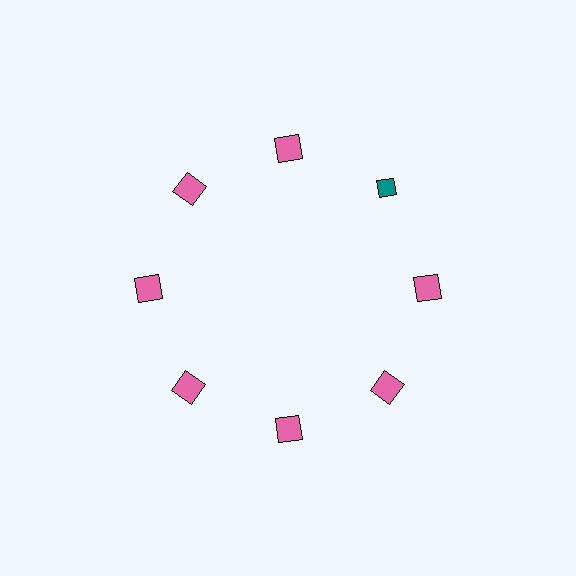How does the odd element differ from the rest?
It differs in both color (teal instead of pink) and shape (diamond instead of square).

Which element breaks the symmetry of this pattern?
The teal diamond at roughly the 2 o'clock position breaks the symmetry. All other shapes are pink squares.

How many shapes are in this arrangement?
There are 8 shapes arranged in a ring pattern.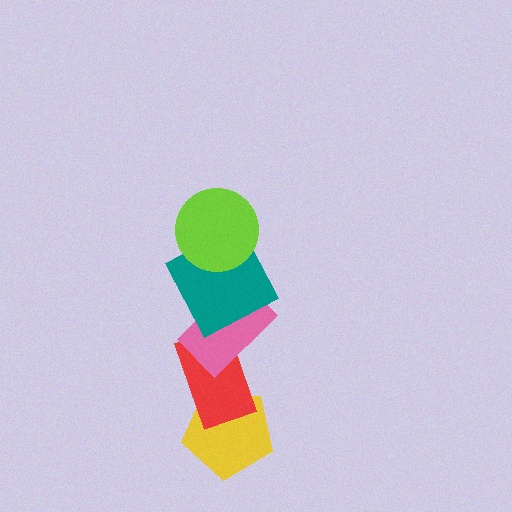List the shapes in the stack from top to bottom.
From top to bottom: the lime circle, the teal square, the pink rectangle, the red rectangle, the yellow pentagon.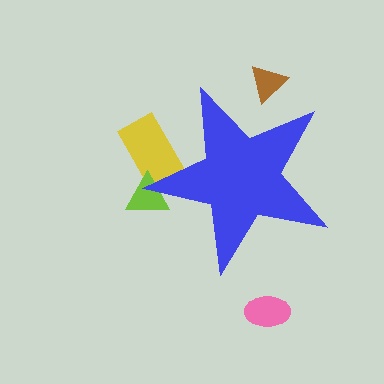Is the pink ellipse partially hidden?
No, the pink ellipse is fully visible.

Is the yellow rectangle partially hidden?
Yes, the yellow rectangle is partially hidden behind the blue star.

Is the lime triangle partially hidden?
Yes, the lime triangle is partially hidden behind the blue star.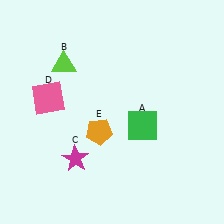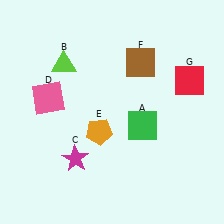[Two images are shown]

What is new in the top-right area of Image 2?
A brown square (F) was added in the top-right area of Image 2.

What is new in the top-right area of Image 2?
A red square (G) was added in the top-right area of Image 2.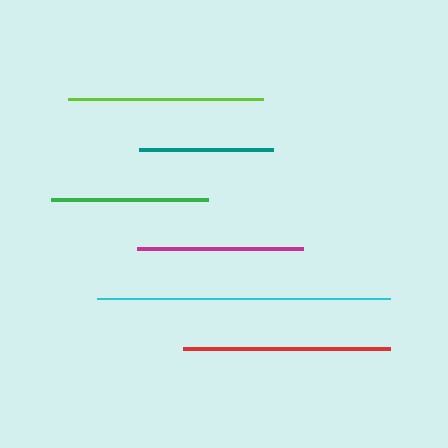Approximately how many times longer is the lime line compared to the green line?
The lime line is approximately 1.2 times the length of the green line.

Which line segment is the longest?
The cyan line is the longest at approximately 293 pixels.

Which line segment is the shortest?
The teal line is the shortest at approximately 134 pixels.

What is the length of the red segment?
The red segment is approximately 206 pixels long.